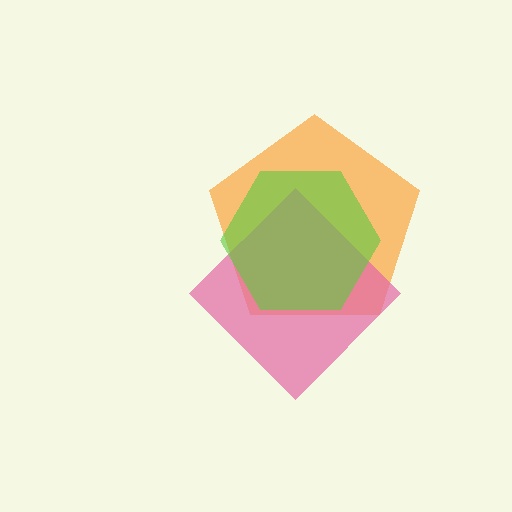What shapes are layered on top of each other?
The layered shapes are: an orange pentagon, a pink diamond, a lime hexagon.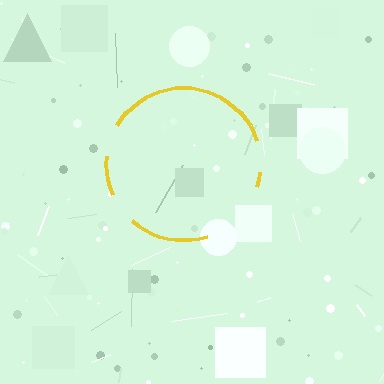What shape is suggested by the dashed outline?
The dashed outline suggests a circle.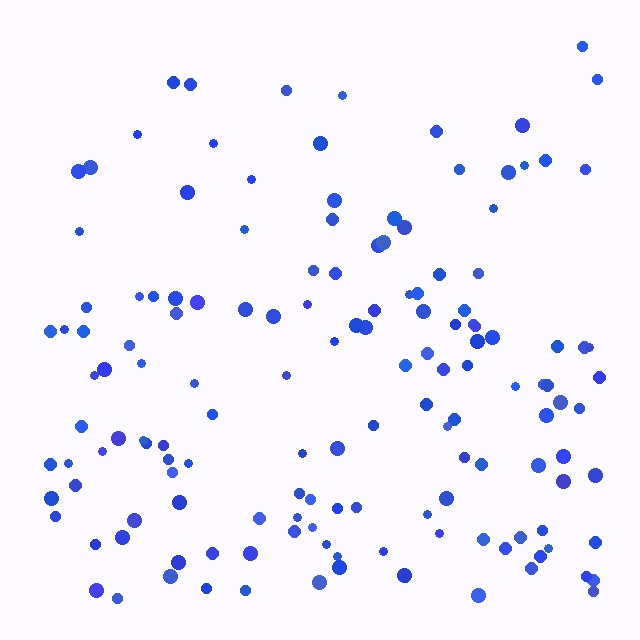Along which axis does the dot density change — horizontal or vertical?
Vertical.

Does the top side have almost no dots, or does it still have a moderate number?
Still a moderate number, just noticeably fewer than the bottom.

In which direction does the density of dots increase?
From top to bottom, with the bottom side densest.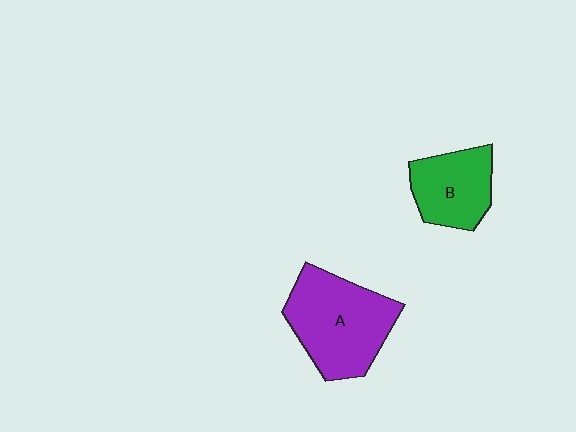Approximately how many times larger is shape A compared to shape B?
Approximately 1.6 times.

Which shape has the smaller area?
Shape B (green).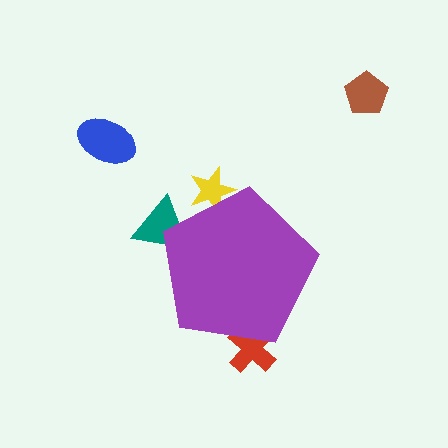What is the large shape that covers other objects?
A purple pentagon.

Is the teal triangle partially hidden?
Yes, the teal triangle is partially hidden behind the purple pentagon.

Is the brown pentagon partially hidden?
No, the brown pentagon is fully visible.